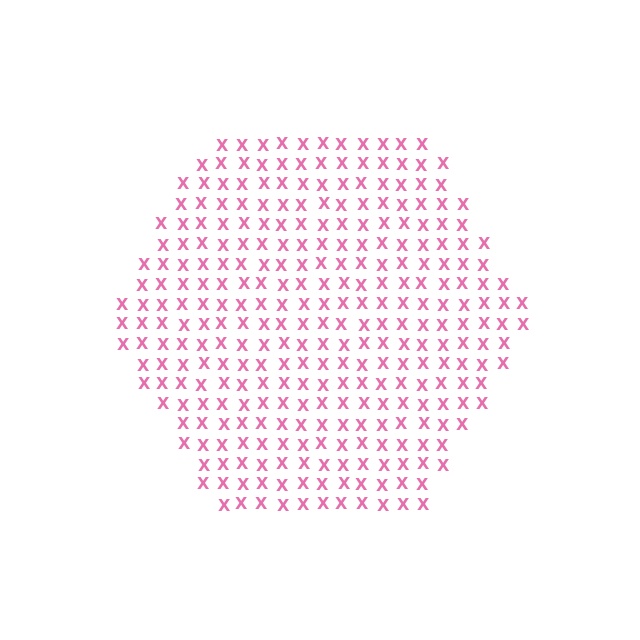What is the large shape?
The large shape is a hexagon.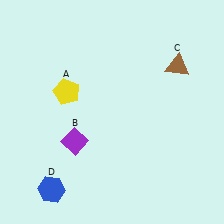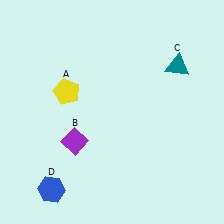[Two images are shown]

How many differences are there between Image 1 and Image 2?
There is 1 difference between the two images.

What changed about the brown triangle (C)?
In Image 1, C is brown. In Image 2, it changed to teal.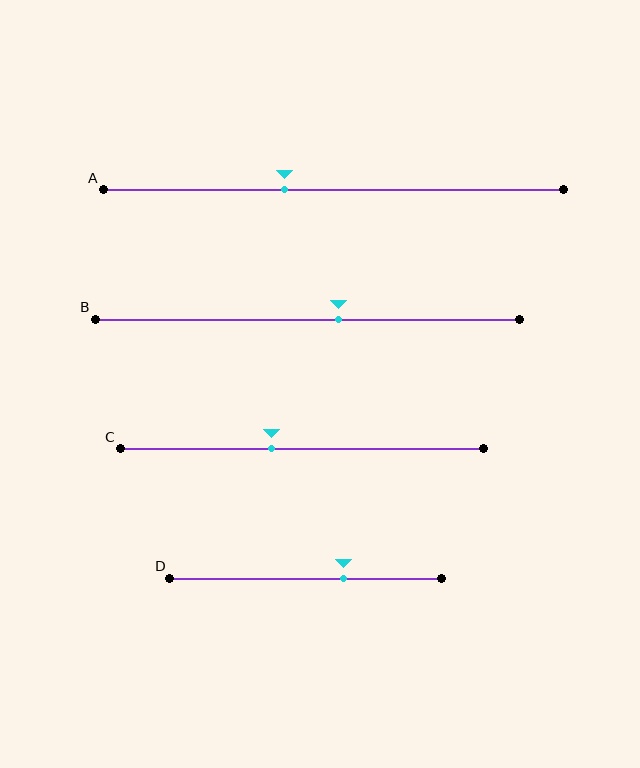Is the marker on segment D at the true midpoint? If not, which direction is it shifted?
No, the marker on segment D is shifted to the right by about 14% of the segment length.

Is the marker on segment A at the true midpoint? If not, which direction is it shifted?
No, the marker on segment A is shifted to the left by about 11% of the segment length.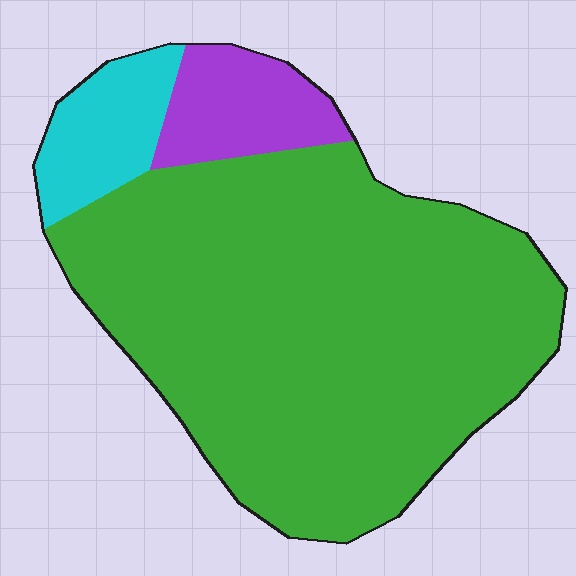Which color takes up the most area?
Green, at roughly 80%.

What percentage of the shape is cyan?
Cyan takes up about one tenth (1/10) of the shape.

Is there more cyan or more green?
Green.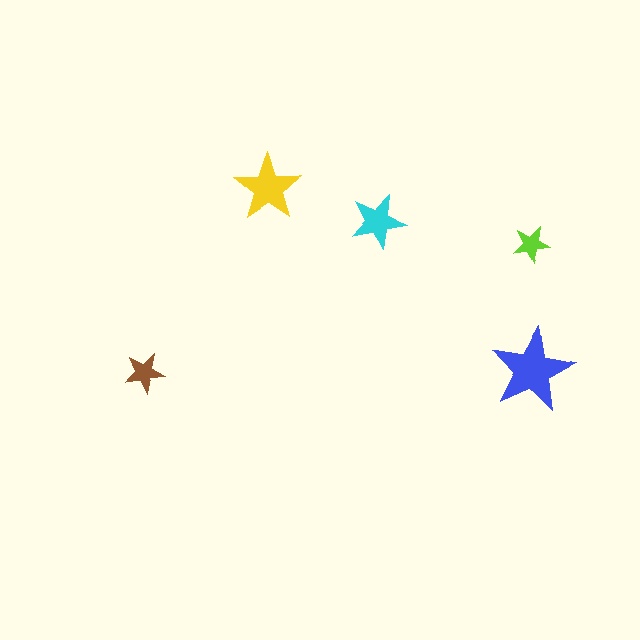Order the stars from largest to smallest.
the blue one, the yellow one, the cyan one, the brown one, the lime one.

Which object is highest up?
The yellow star is topmost.